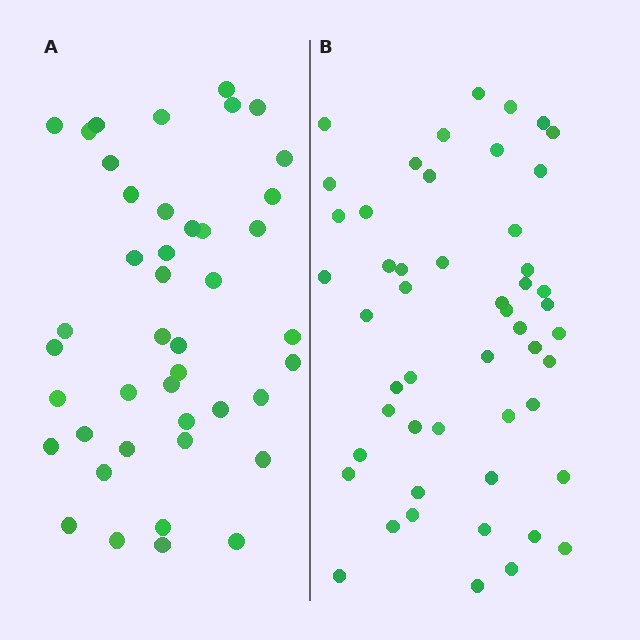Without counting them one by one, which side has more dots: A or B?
Region B (the right region) has more dots.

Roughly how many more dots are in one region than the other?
Region B has roughly 8 or so more dots than region A.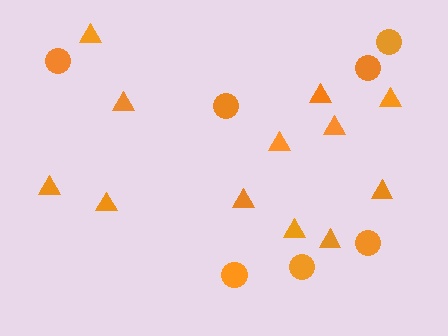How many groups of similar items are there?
There are 2 groups: one group of circles (7) and one group of triangles (12).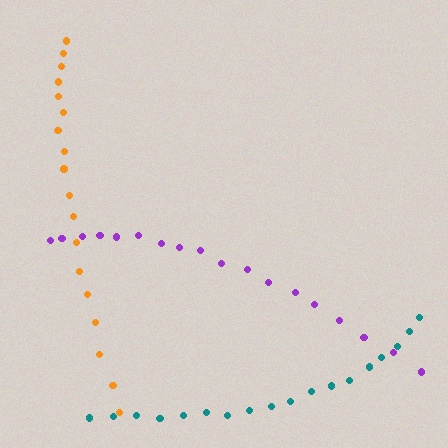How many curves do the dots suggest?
There are 3 distinct paths.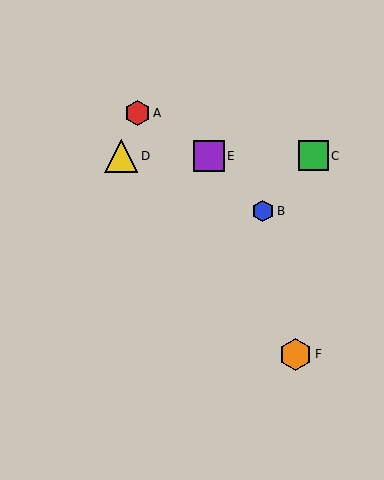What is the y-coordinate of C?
Object C is at y≈156.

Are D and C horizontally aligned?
Yes, both are at y≈156.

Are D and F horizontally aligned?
No, D is at y≈156 and F is at y≈354.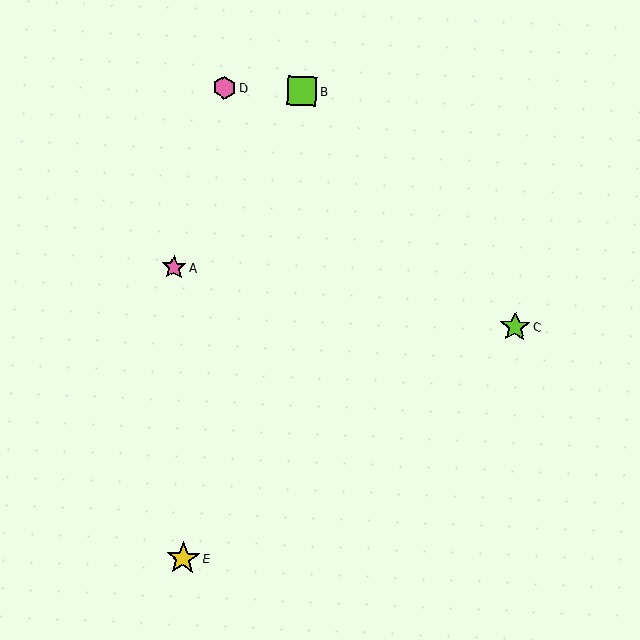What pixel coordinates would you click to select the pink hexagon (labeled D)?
Click at (225, 88) to select the pink hexagon D.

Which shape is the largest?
The yellow star (labeled E) is the largest.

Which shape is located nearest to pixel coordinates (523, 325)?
The lime star (labeled C) at (515, 327) is nearest to that location.